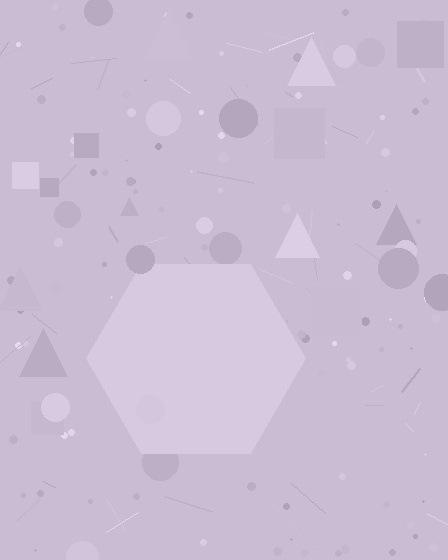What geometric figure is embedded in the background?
A hexagon is embedded in the background.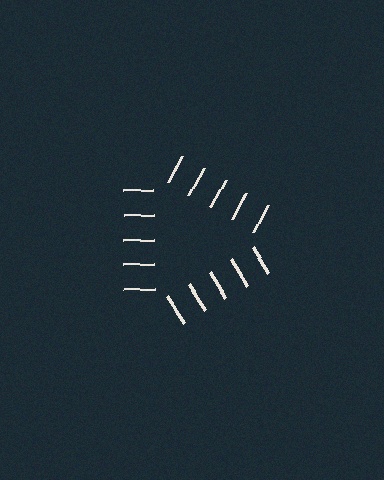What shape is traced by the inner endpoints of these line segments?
An illusory triangle — the line segments terminate on its edges but no continuous stroke is drawn.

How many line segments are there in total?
15 — 5 along each of the 3 edges.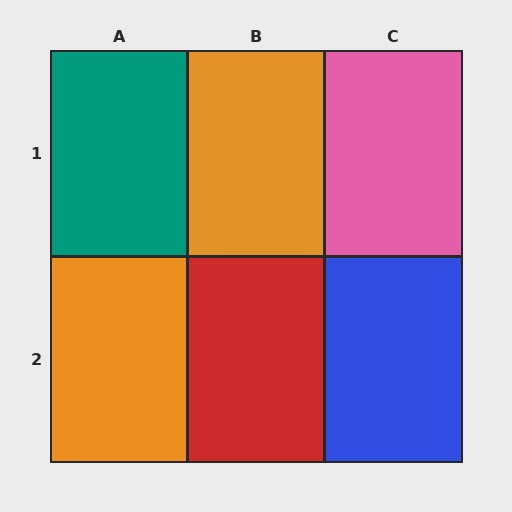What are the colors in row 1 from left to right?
Teal, orange, pink.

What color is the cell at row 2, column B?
Red.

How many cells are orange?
2 cells are orange.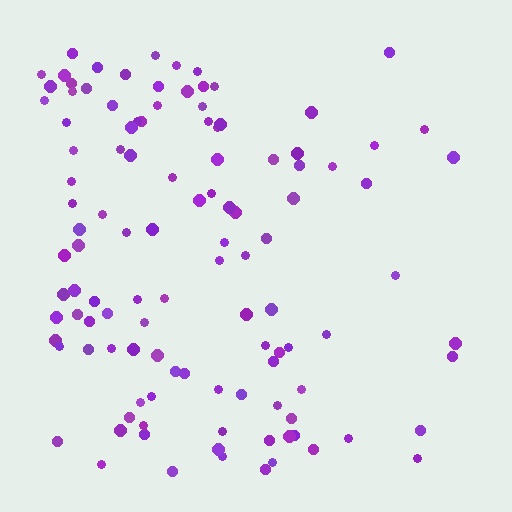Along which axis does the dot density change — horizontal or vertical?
Horizontal.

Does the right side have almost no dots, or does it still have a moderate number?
Still a moderate number, just noticeably fewer than the left.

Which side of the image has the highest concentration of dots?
The left.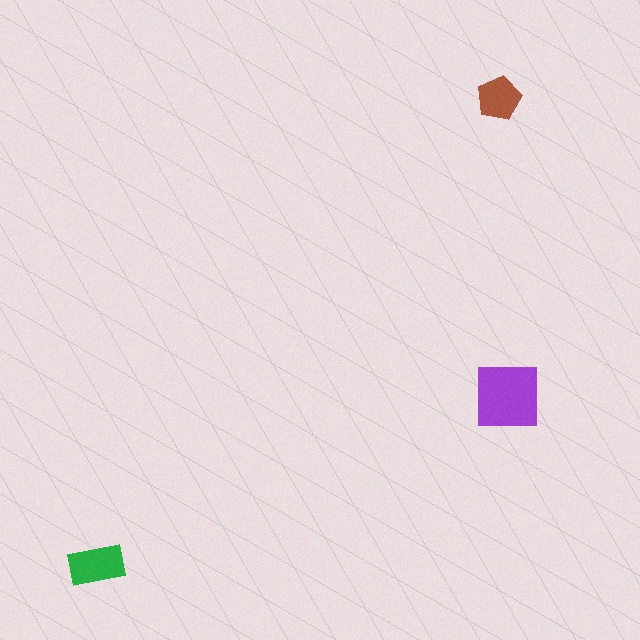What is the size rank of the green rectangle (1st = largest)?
2nd.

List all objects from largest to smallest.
The purple square, the green rectangle, the brown pentagon.